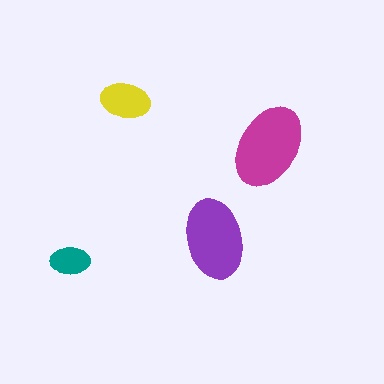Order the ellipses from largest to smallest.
the magenta one, the purple one, the yellow one, the teal one.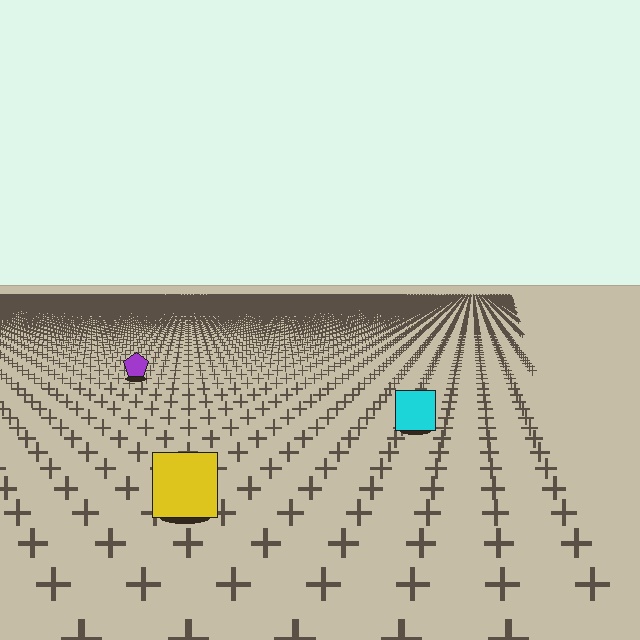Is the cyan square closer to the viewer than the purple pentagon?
Yes. The cyan square is closer — you can tell from the texture gradient: the ground texture is coarser near it.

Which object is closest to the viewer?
The yellow square is closest. The texture marks near it are larger and more spread out.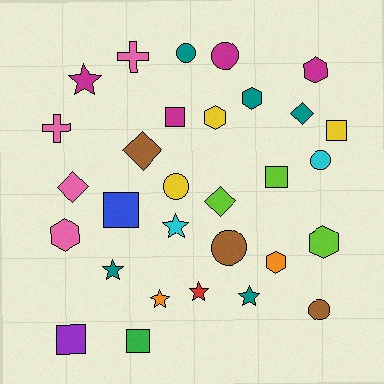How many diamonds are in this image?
There are 4 diamonds.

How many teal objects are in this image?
There are 5 teal objects.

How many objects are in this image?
There are 30 objects.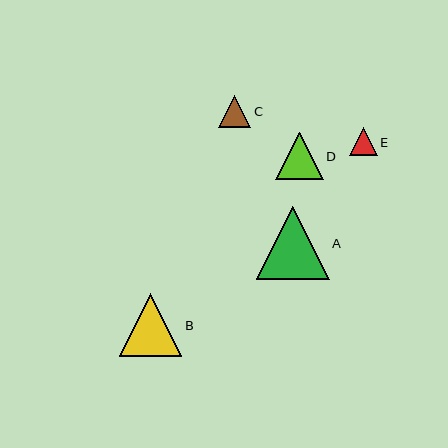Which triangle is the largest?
Triangle A is the largest with a size of approximately 73 pixels.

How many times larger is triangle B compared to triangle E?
Triangle B is approximately 2.2 times the size of triangle E.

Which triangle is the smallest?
Triangle E is the smallest with a size of approximately 28 pixels.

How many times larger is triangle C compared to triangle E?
Triangle C is approximately 1.1 times the size of triangle E.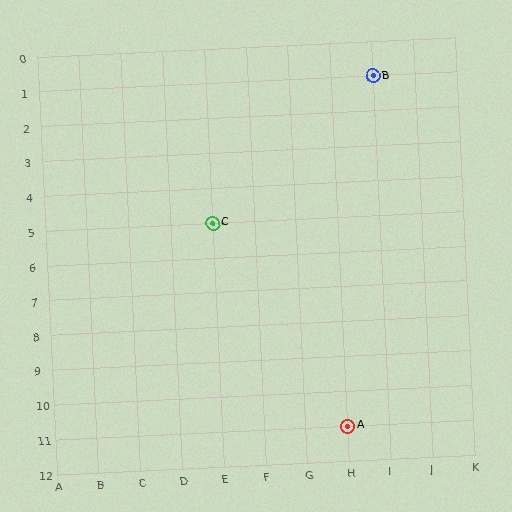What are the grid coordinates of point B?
Point B is at grid coordinates (I, 1).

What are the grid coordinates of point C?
Point C is at grid coordinates (E, 5).